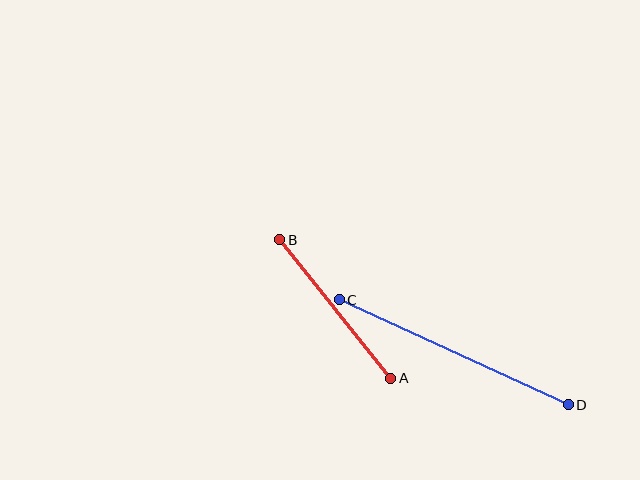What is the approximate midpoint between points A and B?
The midpoint is at approximately (335, 309) pixels.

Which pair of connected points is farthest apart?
Points C and D are farthest apart.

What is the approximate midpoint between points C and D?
The midpoint is at approximately (454, 352) pixels.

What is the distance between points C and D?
The distance is approximately 252 pixels.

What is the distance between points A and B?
The distance is approximately 177 pixels.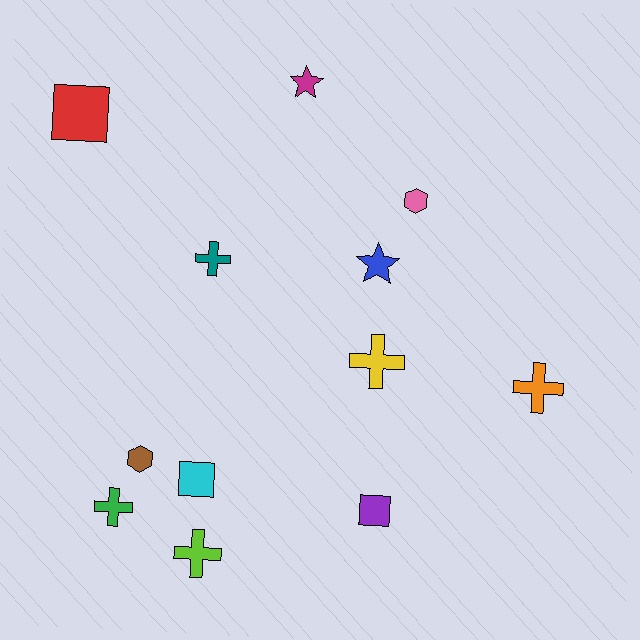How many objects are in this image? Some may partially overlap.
There are 12 objects.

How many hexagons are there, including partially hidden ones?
There are 2 hexagons.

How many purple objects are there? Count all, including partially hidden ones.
There is 1 purple object.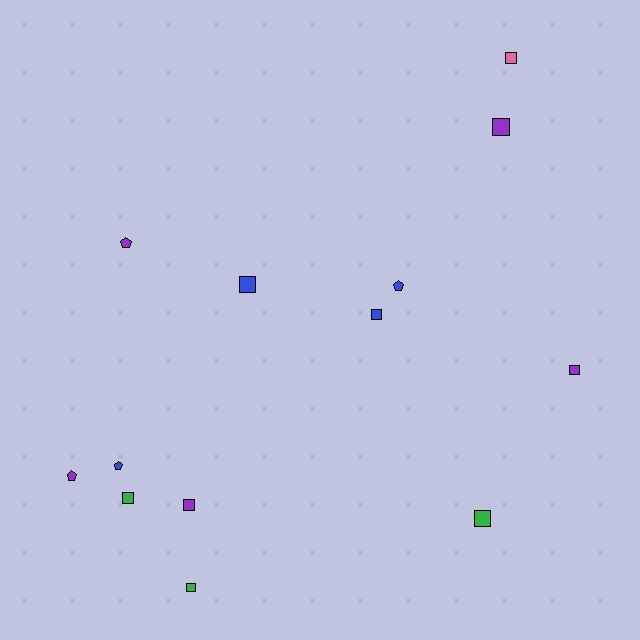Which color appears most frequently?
Purple, with 5 objects.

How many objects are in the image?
There are 13 objects.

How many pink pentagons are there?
There are no pink pentagons.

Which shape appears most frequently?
Square, with 9 objects.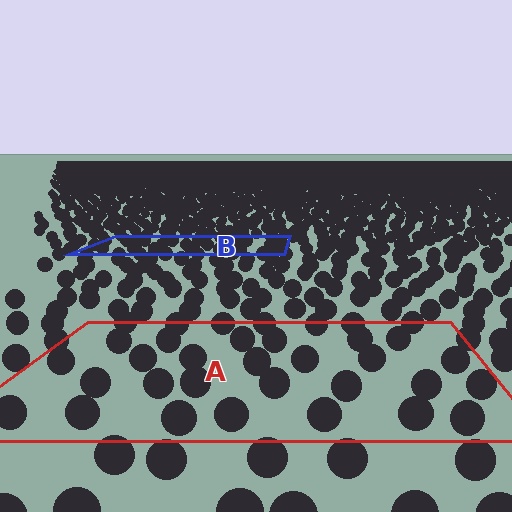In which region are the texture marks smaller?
The texture marks are smaller in region B, because it is farther away.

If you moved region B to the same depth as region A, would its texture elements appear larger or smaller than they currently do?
They would appear larger. At a closer depth, the same texture elements are projected at a bigger on-screen size.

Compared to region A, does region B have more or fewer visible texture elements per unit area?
Region B has more texture elements per unit area — they are packed more densely because it is farther away.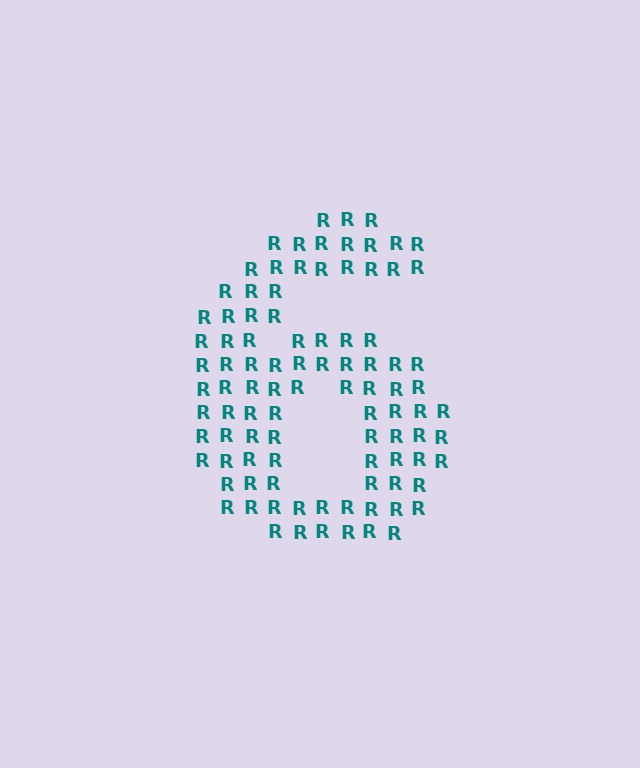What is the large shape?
The large shape is the digit 6.